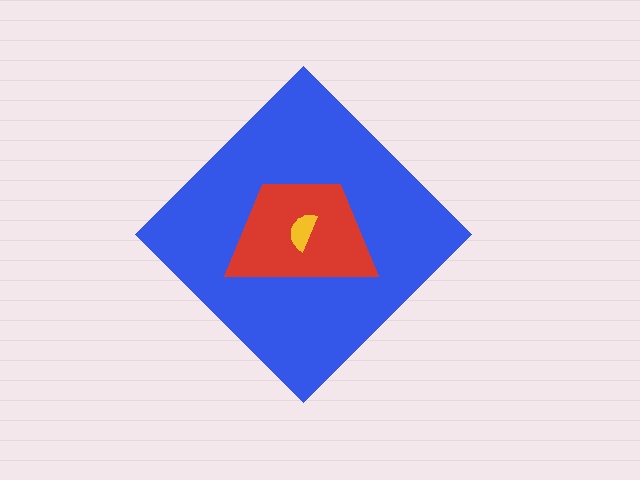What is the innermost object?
The yellow semicircle.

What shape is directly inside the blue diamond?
The red trapezoid.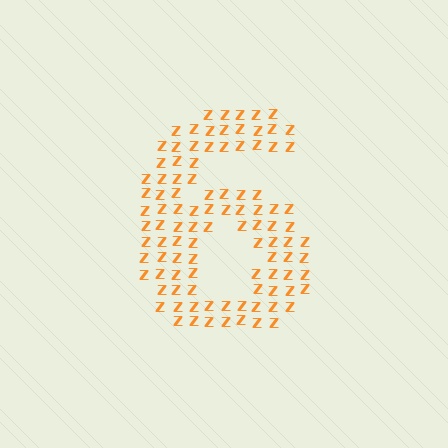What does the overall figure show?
The overall figure shows the digit 6.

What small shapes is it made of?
It is made of small letter Z's.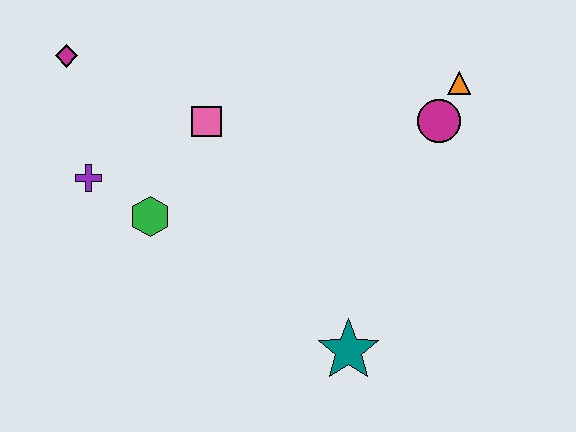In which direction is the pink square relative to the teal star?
The pink square is above the teal star.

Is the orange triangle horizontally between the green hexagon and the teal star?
No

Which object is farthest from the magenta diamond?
The teal star is farthest from the magenta diamond.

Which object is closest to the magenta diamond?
The purple cross is closest to the magenta diamond.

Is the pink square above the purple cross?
Yes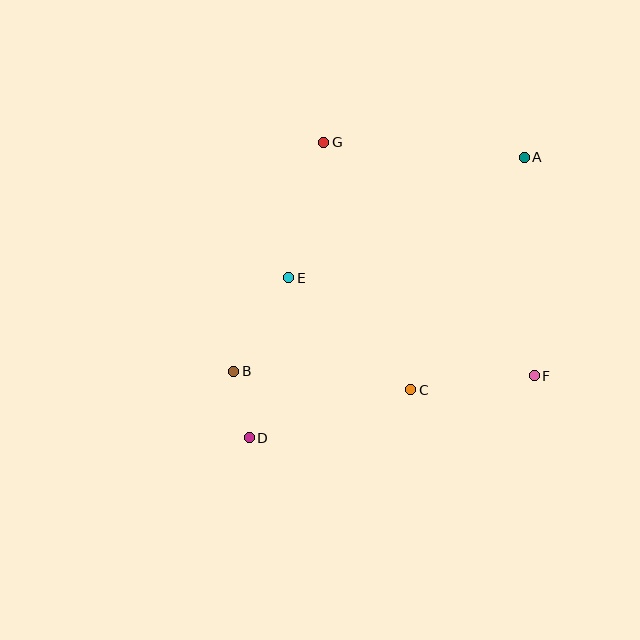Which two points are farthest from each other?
Points A and D are farthest from each other.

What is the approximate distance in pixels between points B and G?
The distance between B and G is approximately 246 pixels.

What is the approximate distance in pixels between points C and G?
The distance between C and G is approximately 262 pixels.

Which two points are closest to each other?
Points B and D are closest to each other.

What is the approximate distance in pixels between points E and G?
The distance between E and G is approximately 140 pixels.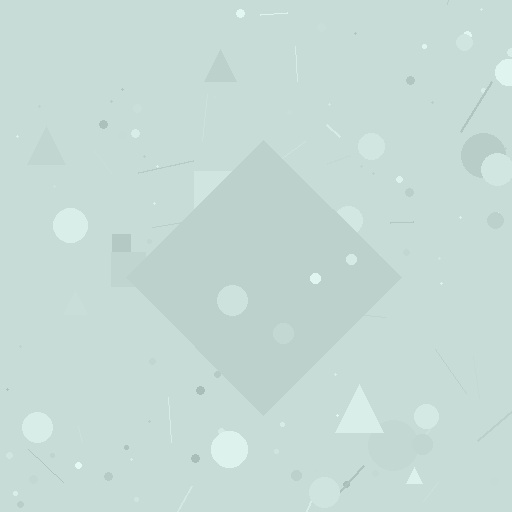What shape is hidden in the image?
A diamond is hidden in the image.